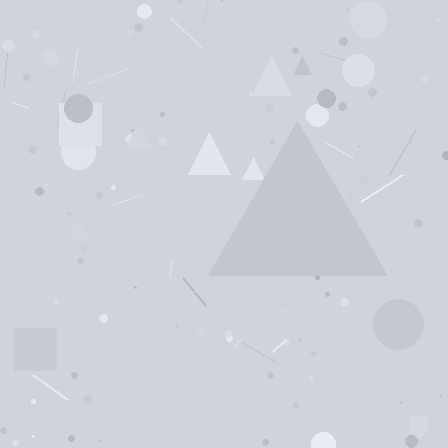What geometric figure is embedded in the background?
A triangle is embedded in the background.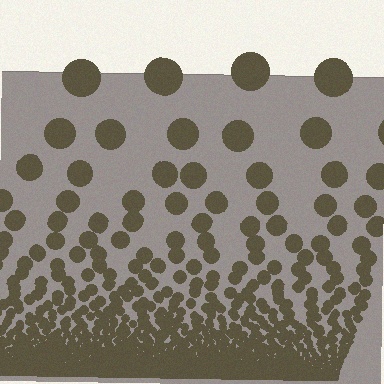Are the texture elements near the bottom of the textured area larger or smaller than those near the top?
Smaller. The gradient is inverted — elements near the bottom are smaller and denser.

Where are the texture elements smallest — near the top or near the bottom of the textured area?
Near the bottom.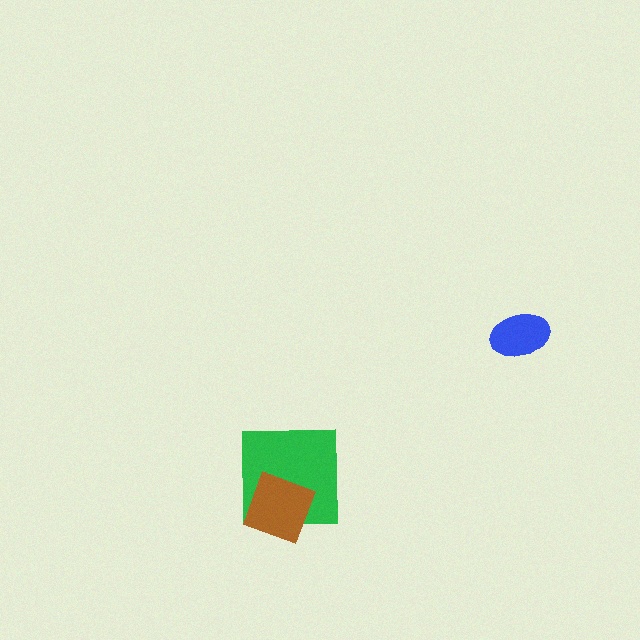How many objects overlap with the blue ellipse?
0 objects overlap with the blue ellipse.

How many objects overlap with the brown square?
1 object overlaps with the brown square.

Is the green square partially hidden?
Yes, it is partially covered by another shape.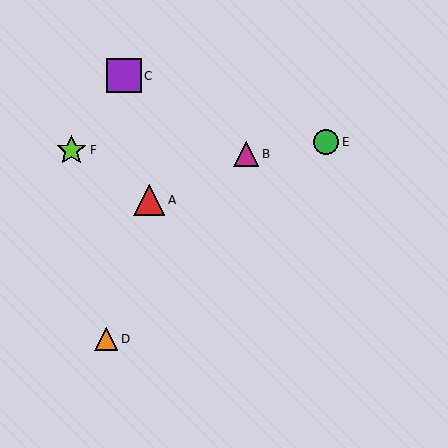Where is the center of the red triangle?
The center of the red triangle is at (149, 200).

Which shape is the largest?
The purple square (labeled C) is the largest.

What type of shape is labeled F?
Shape F is a lime star.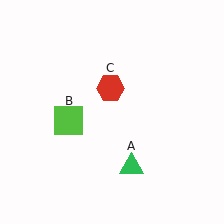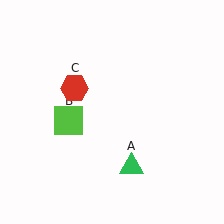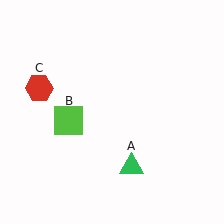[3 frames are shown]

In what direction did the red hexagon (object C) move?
The red hexagon (object C) moved left.